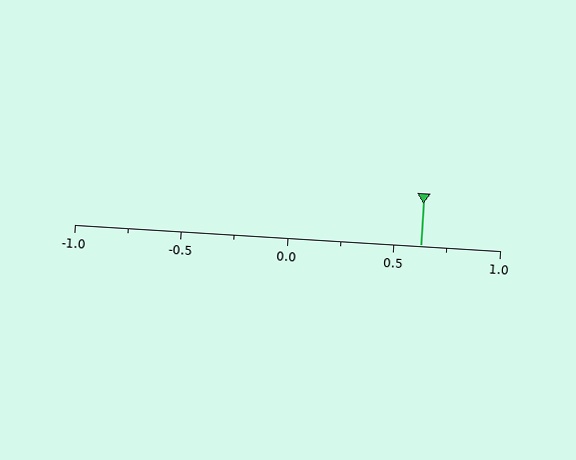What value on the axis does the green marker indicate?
The marker indicates approximately 0.62.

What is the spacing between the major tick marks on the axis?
The major ticks are spaced 0.5 apart.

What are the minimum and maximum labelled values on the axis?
The axis runs from -1.0 to 1.0.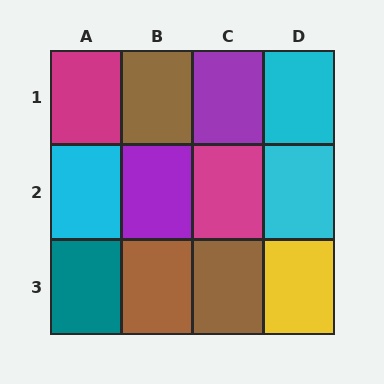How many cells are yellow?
1 cell is yellow.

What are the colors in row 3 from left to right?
Teal, brown, brown, yellow.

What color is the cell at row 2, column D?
Cyan.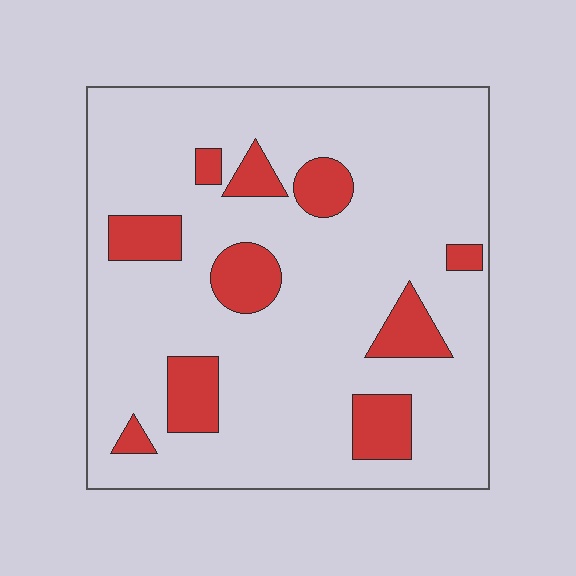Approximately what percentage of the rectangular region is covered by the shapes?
Approximately 15%.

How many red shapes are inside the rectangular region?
10.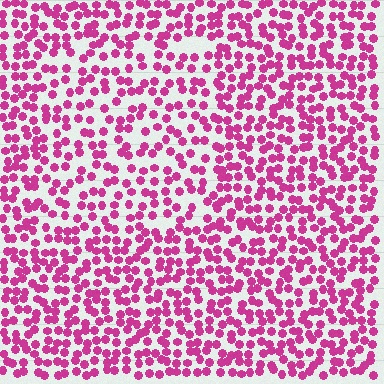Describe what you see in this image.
The image contains small magenta elements arranged at two different densities. A rectangle-shaped region is visible where the elements are less densely packed than the surrounding area.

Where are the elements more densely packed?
The elements are more densely packed outside the rectangle boundary.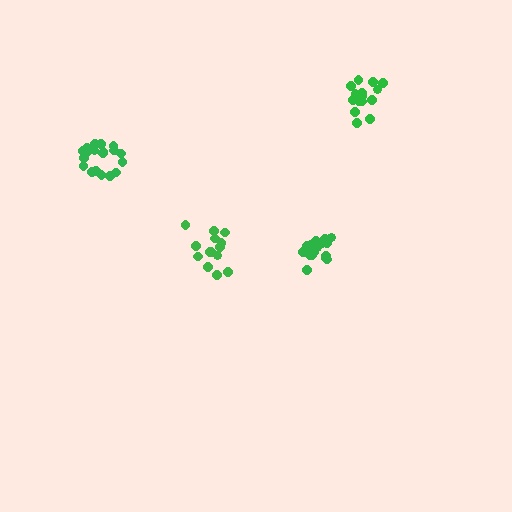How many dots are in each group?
Group 1: 19 dots, Group 2: 14 dots, Group 3: 15 dots, Group 4: 19 dots (67 total).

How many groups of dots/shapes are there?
There are 4 groups.